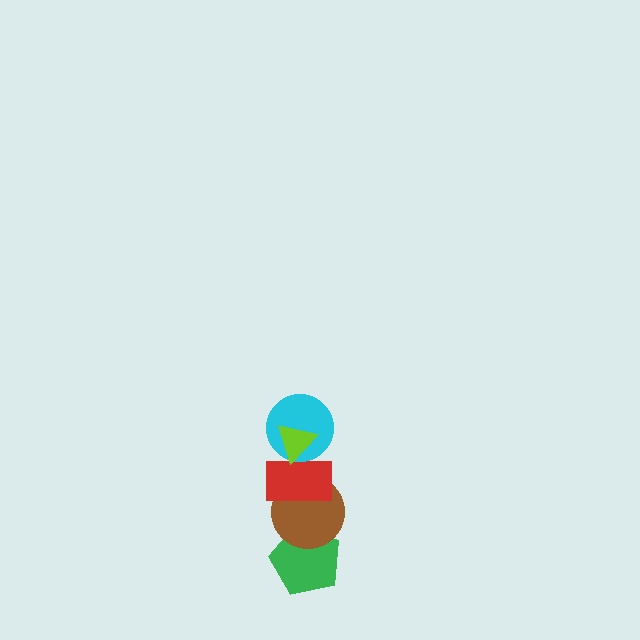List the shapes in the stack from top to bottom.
From top to bottom: the lime triangle, the cyan circle, the red rectangle, the brown circle, the green pentagon.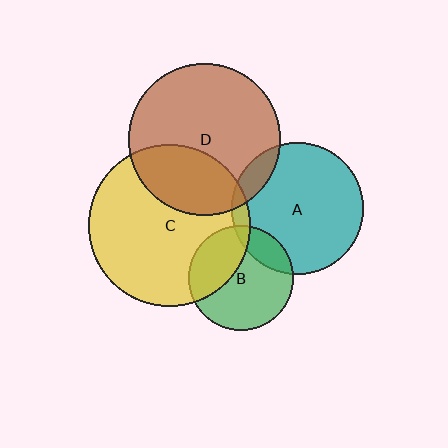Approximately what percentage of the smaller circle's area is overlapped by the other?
Approximately 35%.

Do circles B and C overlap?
Yes.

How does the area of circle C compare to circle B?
Approximately 2.4 times.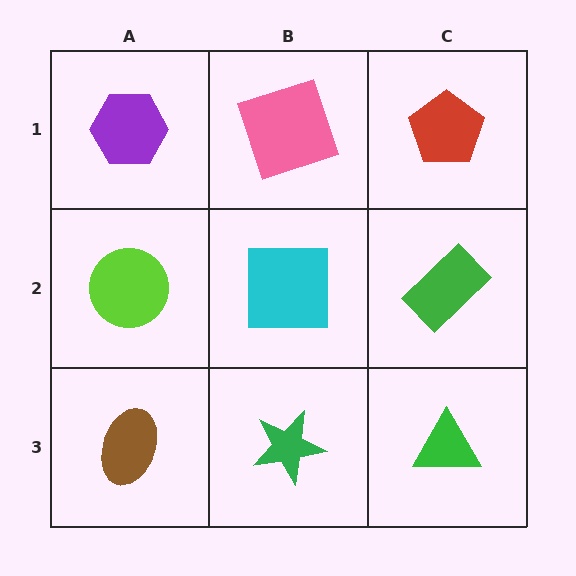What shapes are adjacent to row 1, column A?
A lime circle (row 2, column A), a pink square (row 1, column B).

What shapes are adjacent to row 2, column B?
A pink square (row 1, column B), a green star (row 3, column B), a lime circle (row 2, column A), a green rectangle (row 2, column C).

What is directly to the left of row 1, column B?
A purple hexagon.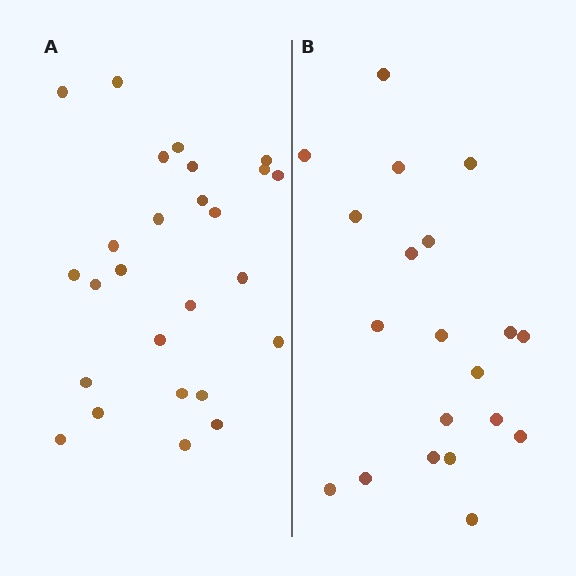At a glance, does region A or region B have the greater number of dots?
Region A (the left region) has more dots.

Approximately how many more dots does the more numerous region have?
Region A has about 6 more dots than region B.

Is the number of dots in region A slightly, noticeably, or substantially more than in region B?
Region A has noticeably more, but not dramatically so. The ratio is roughly 1.3 to 1.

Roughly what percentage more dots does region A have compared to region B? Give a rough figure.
About 30% more.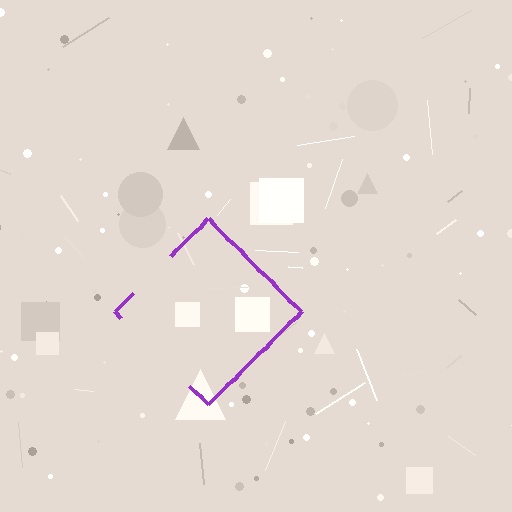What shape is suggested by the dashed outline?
The dashed outline suggests a diamond.